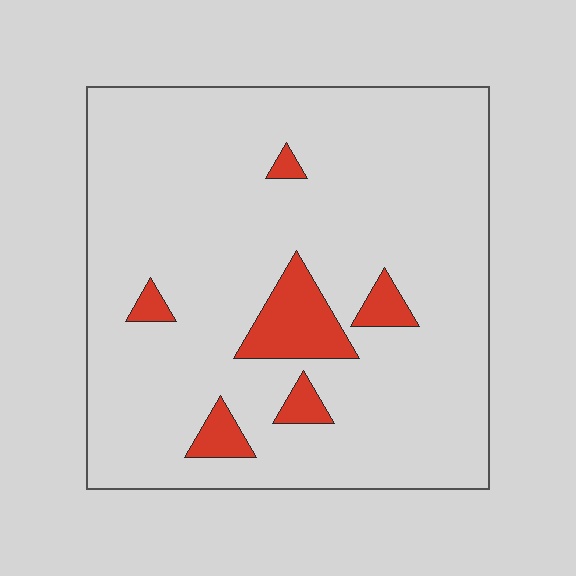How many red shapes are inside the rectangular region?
6.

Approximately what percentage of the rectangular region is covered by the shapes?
Approximately 10%.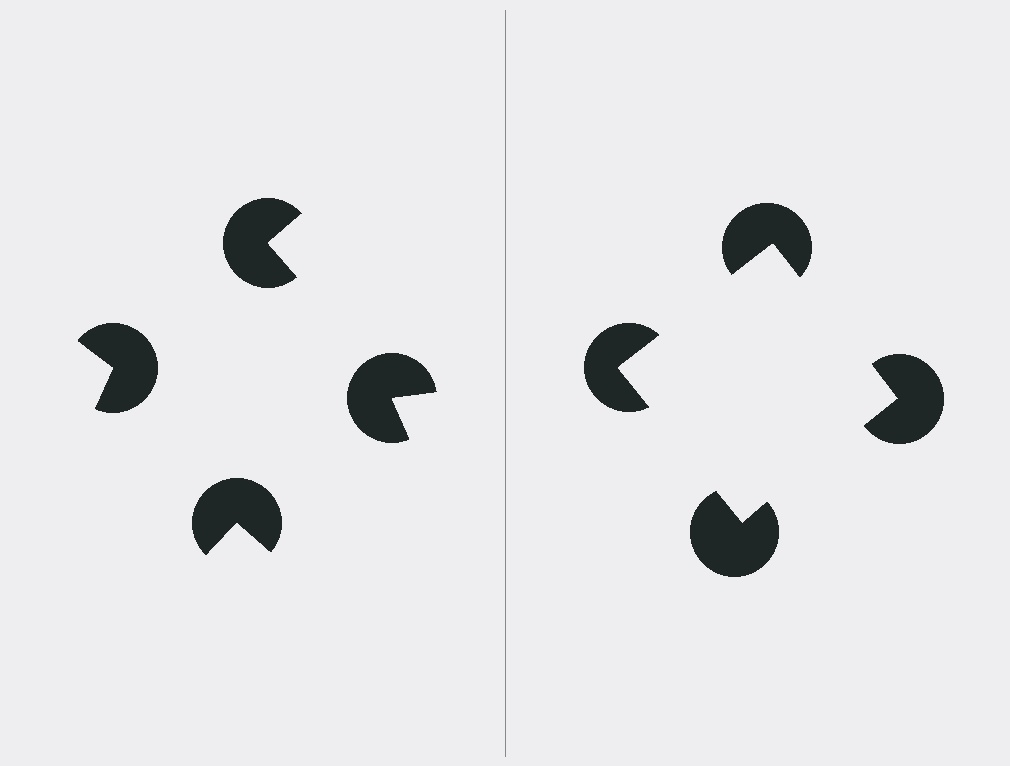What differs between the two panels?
The pac-man discs are positioned identically on both sides; only the wedge orientations differ. On the right they align to a square; on the left they are misaligned.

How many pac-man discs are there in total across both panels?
8 — 4 on each side.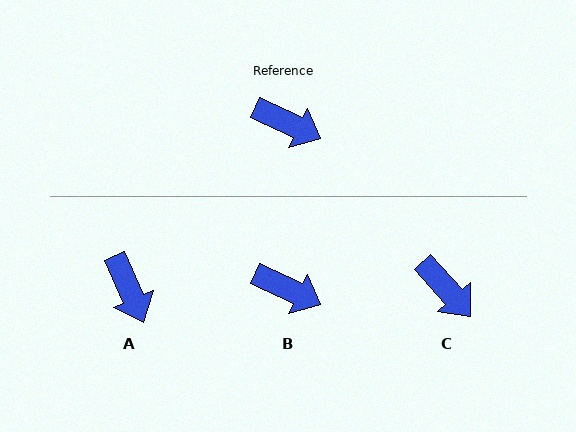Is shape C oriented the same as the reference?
No, it is off by about 23 degrees.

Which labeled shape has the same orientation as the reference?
B.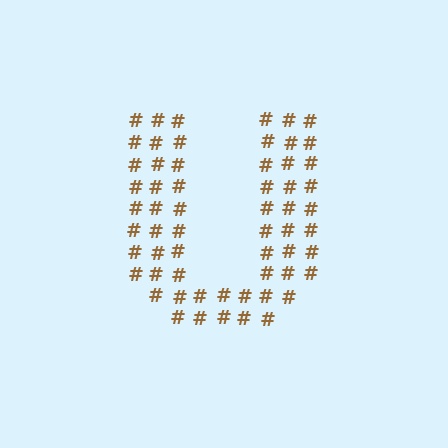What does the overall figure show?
The overall figure shows the letter U.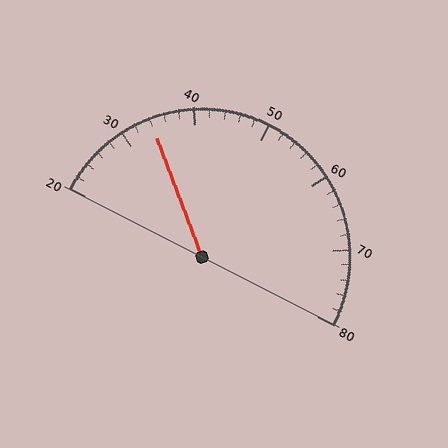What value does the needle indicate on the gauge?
The needle indicates approximately 34.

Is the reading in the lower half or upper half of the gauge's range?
The reading is in the lower half of the range (20 to 80).